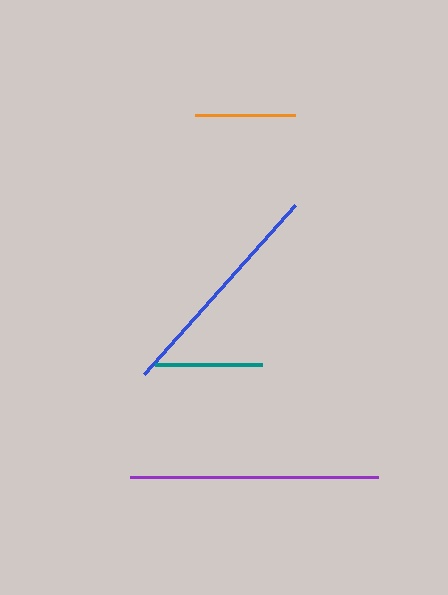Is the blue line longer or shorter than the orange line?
The blue line is longer than the orange line.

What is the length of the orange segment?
The orange segment is approximately 100 pixels long.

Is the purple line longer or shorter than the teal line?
The purple line is longer than the teal line.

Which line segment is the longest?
The purple line is the longest at approximately 248 pixels.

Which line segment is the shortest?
The orange line is the shortest at approximately 100 pixels.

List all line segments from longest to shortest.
From longest to shortest: purple, blue, teal, orange.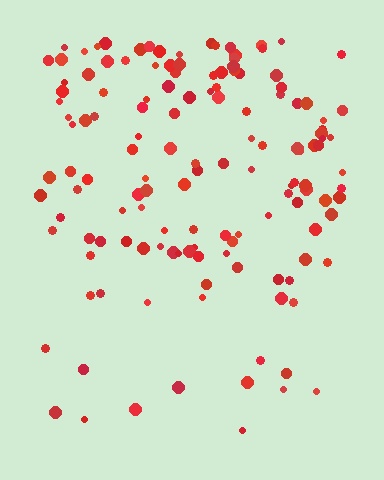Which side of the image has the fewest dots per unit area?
The bottom.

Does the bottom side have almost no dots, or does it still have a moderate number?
Still a moderate number, just noticeably fewer than the top.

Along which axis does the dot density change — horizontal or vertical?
Vertical.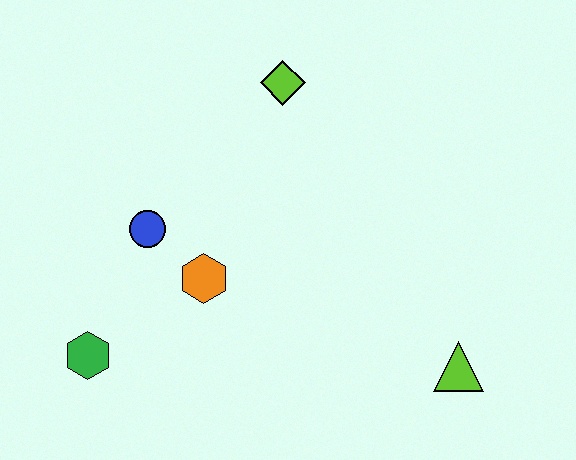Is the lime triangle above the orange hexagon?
No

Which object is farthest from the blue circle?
The lime triangle is farthest from the blue circle.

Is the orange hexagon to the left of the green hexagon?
No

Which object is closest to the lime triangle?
The orange hexagon is closest to the lime triangle.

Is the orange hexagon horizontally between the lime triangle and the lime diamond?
No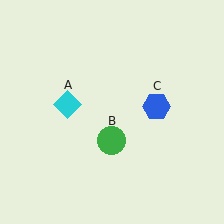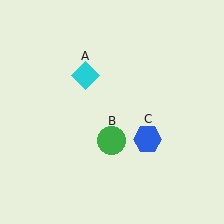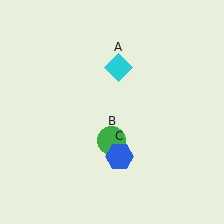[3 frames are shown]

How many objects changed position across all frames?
2 objects changed position: cyan diamond (object A), blue hexagon (object C).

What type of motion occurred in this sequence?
The cyan diamond (object A), blue hexagon (object C) rotated clockwise around the center of the scene.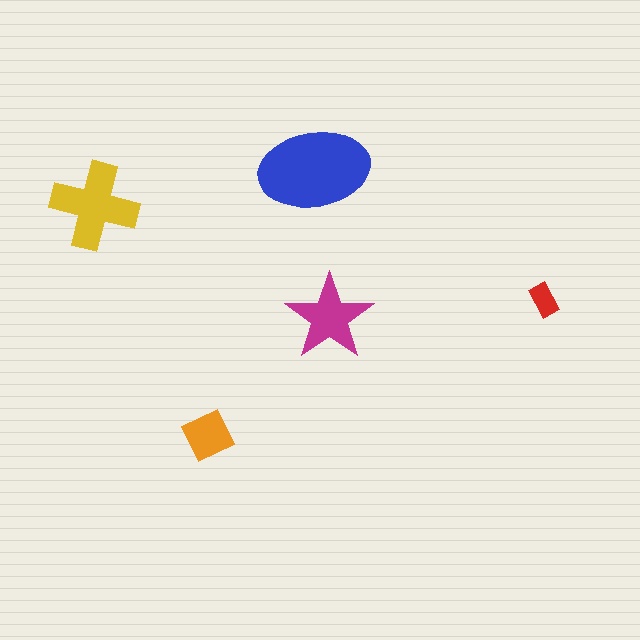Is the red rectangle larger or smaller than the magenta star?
Smaller.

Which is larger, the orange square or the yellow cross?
The yellow cross.